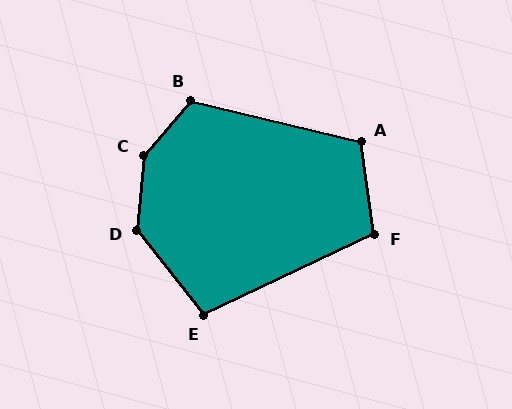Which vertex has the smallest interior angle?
E, at approximately 103 degrees.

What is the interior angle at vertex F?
Approximately 107 degrees (obtuse).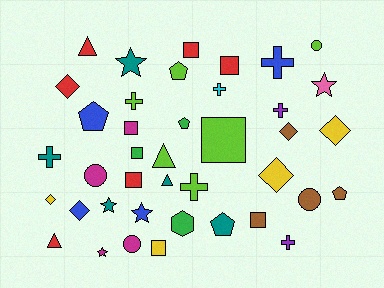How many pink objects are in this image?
There is 1 pink object.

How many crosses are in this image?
There are 7 crosses.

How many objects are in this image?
There are 40 objects.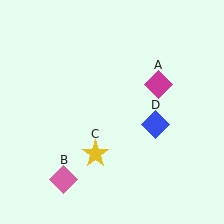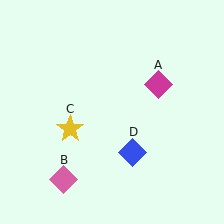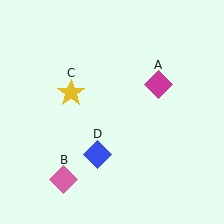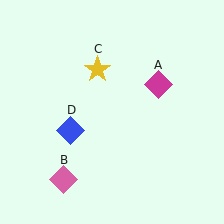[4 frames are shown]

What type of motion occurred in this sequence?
The yellow star (object C), blue diamond (object D) rotated clockwise around the center of the scene.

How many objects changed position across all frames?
2 objects changed position: yellow star (object C), blue diamond (object D).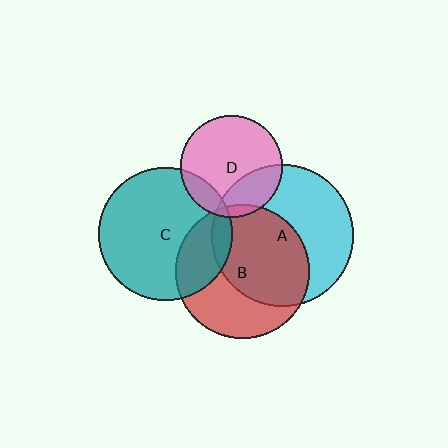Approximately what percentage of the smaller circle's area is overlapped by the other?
Approximately 55%.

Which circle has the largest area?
Circle A (cyan).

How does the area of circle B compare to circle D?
Approximately 1.7 times.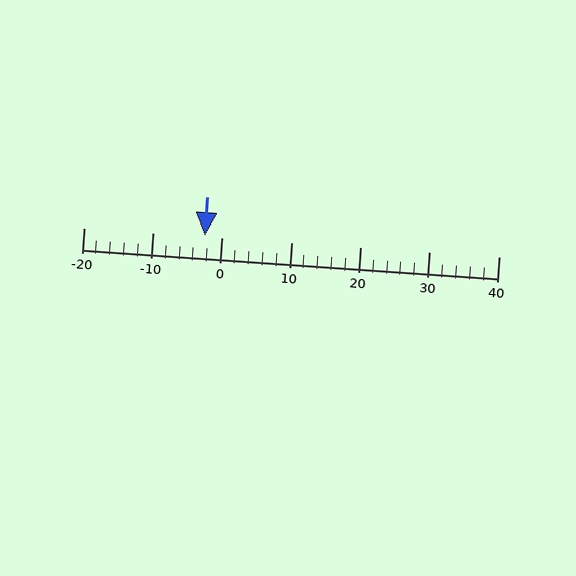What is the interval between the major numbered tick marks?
The major tick marks are spaced 10 units apart.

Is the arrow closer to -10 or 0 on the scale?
The arrow is closer to 0.